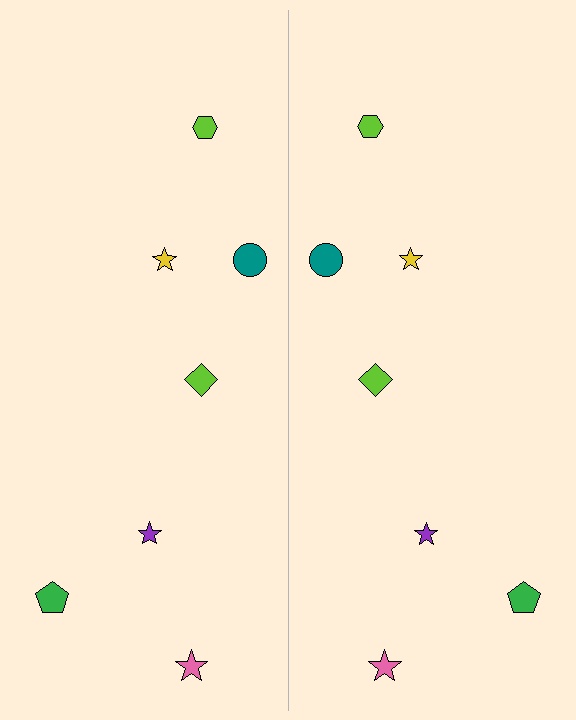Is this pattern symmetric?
Yes, this pattern has bilateral (reflection) symmetry.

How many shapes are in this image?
There are 14 shapes in this image.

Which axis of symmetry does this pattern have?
The pattern has a vertical axis of symmetry running through the center of the image.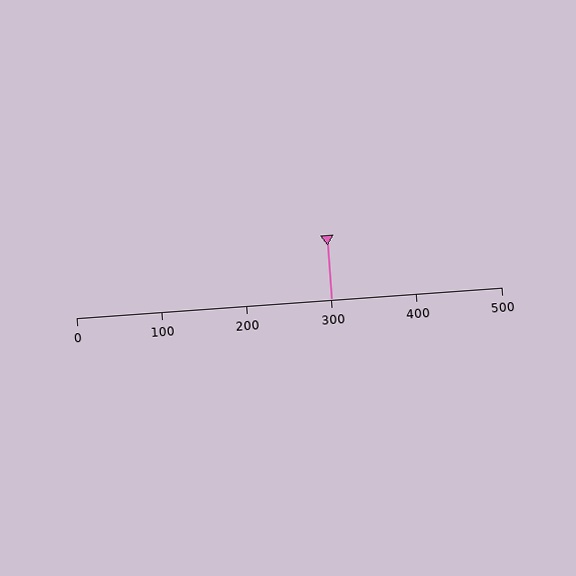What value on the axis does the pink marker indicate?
The marker indicates approximately 300.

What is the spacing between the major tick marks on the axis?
The major ticks are spaced 100 apart.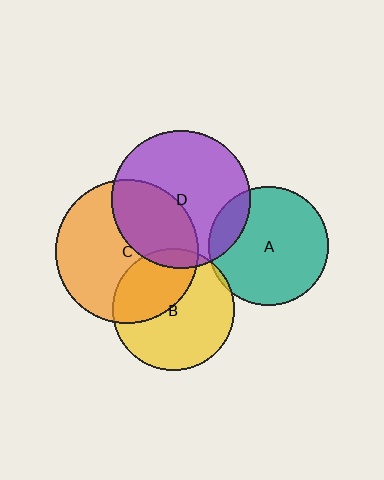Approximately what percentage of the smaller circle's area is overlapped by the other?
Approximately 35%.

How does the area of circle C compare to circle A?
Approximately 1.4 times.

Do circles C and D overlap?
Yes.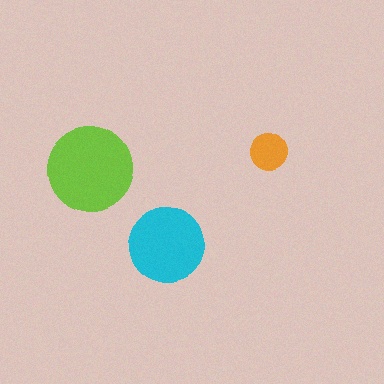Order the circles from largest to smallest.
the lime one, the cyan one, the orange one.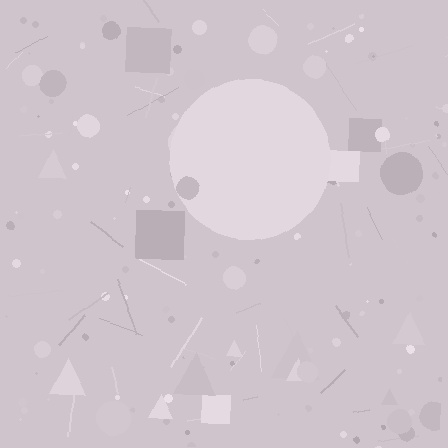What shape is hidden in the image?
A circle is hidden in the image.